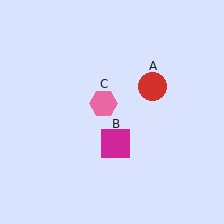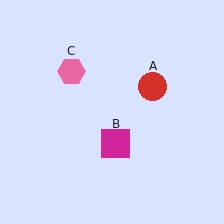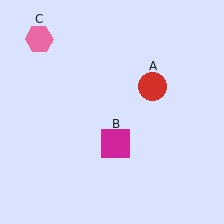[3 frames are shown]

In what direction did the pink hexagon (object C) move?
The pink hexagon (object C) moved up and to the left.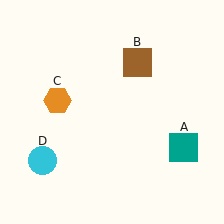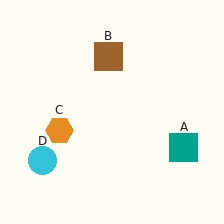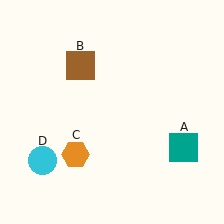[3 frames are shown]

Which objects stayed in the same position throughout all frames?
Teal square (object A) and cyan circle (object D) remained stationary.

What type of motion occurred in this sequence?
The brown square (object B), orange hexagon (object C) rotated counterclockwise around the center of the scene.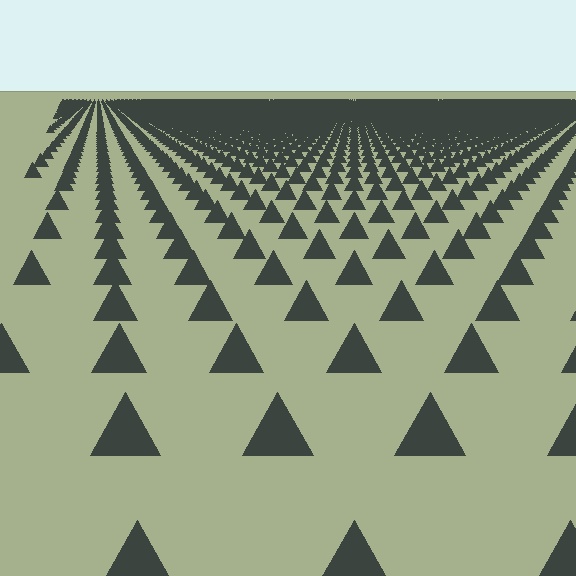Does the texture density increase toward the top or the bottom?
Density increases toward the top.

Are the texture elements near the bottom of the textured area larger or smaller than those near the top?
Larger. Near the bottom, elements are closer to the viewer and appear at a bigger on-screen size.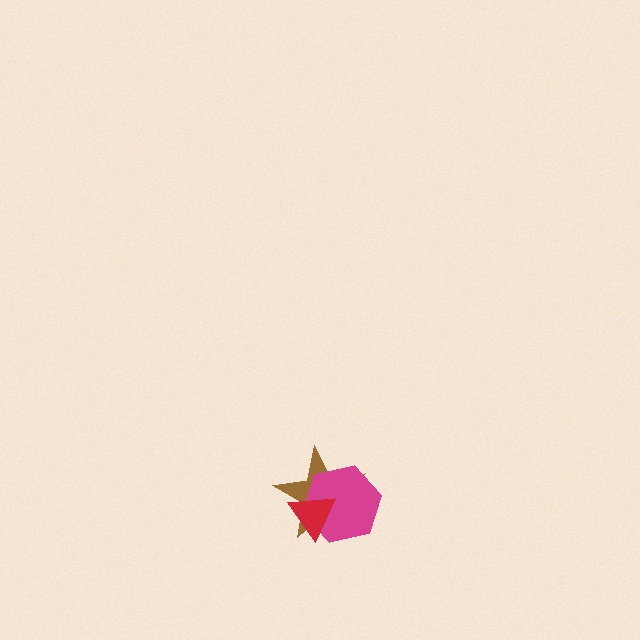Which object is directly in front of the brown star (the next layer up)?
The magenta hexagon is directly in front of the brown star.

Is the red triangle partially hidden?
No, no other shape covers it.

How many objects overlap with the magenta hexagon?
2 objects overlap with the magenta hexagon.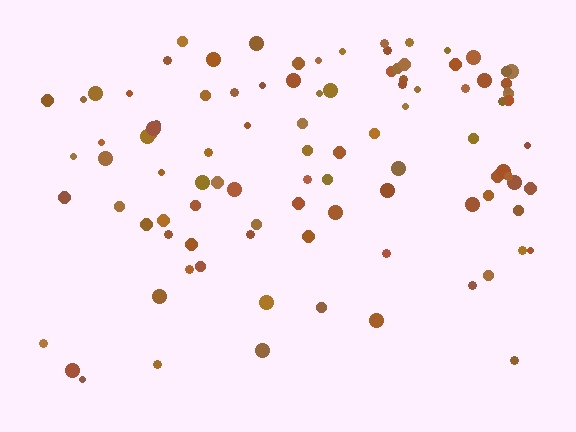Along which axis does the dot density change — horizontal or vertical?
Vertical.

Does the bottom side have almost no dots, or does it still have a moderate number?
Still a moderate number, just noticeably fewer than the top.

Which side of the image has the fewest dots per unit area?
The bottom.